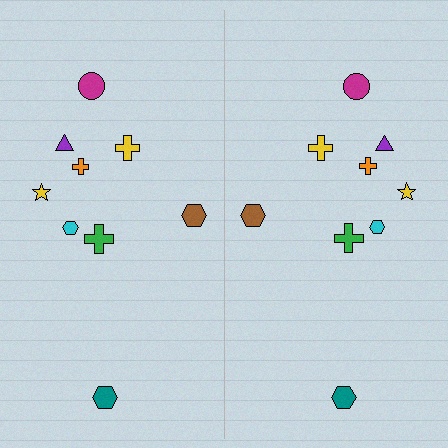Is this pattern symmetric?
Yes, this pattern has bilateral (reflection) symmetry.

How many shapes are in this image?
There are 18 shapes in this image.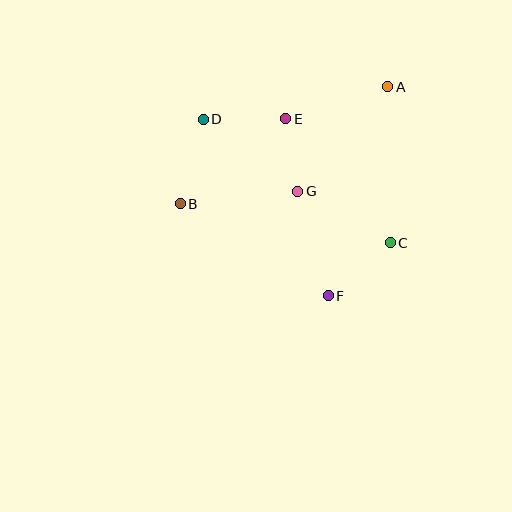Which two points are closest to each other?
Points E and G are closest to each other.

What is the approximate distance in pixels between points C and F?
The distance between C and F is approximately 81 pixels.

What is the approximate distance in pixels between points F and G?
The distance between F and G is approximately 109 pixels.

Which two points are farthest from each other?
Points A and B are farthest from each other.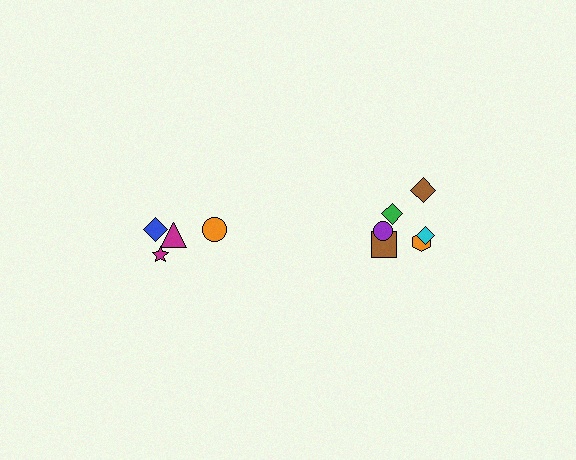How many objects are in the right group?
There are 6 objects.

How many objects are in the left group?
There are 4 objects.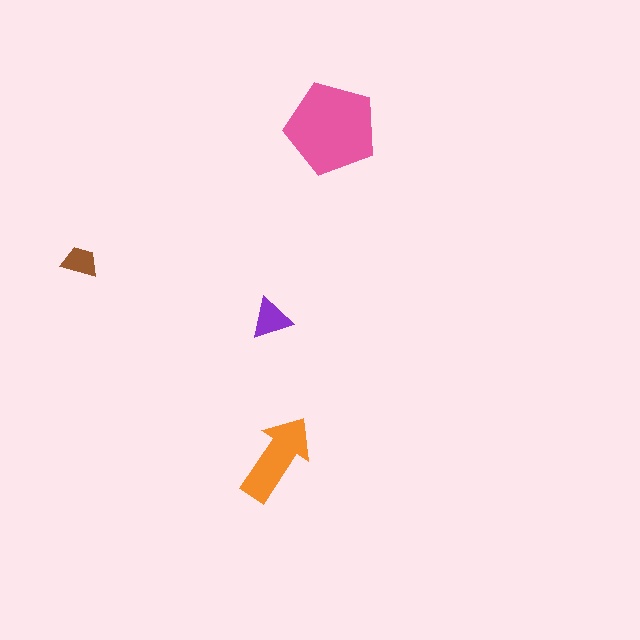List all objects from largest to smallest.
The pink pentagon, the orange arrow, the purple triangle, the brown trapezoid.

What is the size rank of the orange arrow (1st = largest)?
2nd.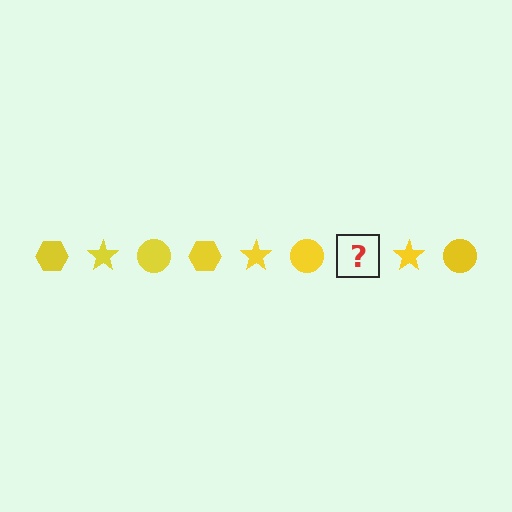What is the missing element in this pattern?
The missing element is a yellow hexagon.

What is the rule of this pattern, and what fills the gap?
The rule is that the pattern cycles through hexagon, star, circle shapes in yellow. The gap should be filled with a yellow hexagon.